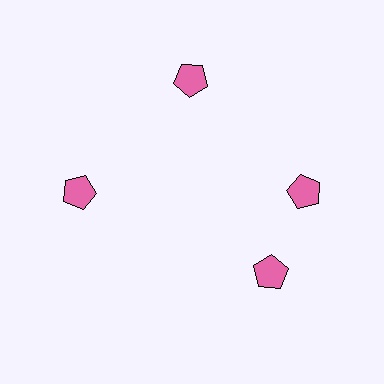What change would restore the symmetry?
The symmetry would be restored by rotating it back into even spacing with its neighbors so that all 4 pentagons sit at equal angles and equal distance from the center.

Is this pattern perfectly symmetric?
No. The 4 pink pentagons are arranged in a ring, but one element near the 6 o'clock position is rotated out of alignment along the ring, breaking the 4-fold rotational symmetry.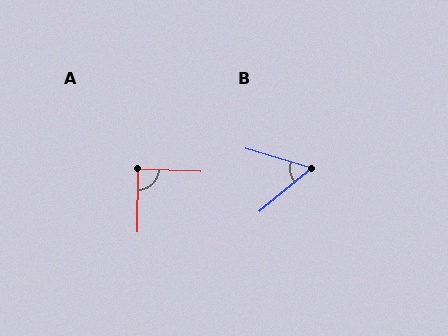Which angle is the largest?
A, at approximately 88 degrees.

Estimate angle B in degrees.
Approximately 56 degrees.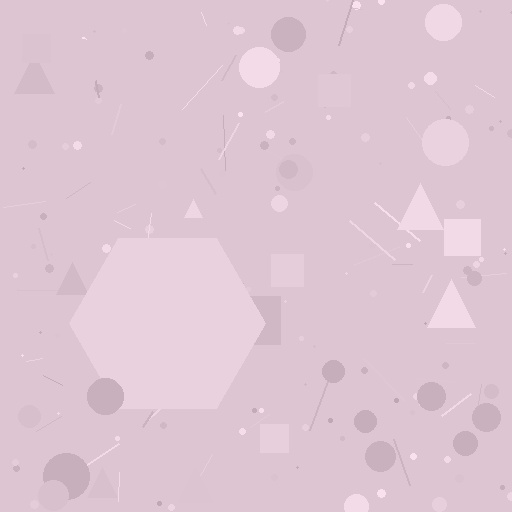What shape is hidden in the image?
A hexagon is hidden in the image.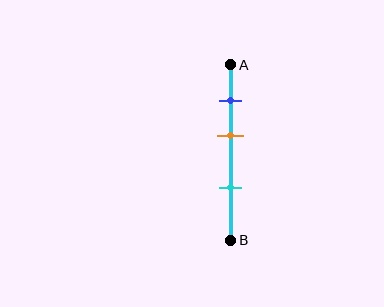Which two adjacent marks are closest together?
The blue and orange marks are the closest adjacent pair.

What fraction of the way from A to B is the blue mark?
The blue mark is approximately 20% (0.2) of the way from A to B.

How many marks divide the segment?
There are 3 marks dividing the segment.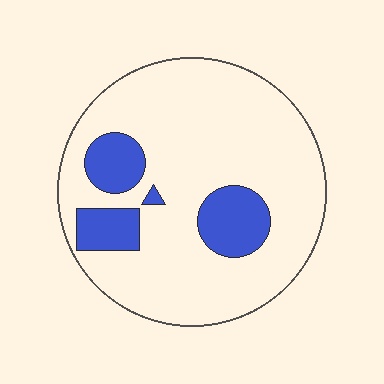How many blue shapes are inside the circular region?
4.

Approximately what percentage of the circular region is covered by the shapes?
Approximately 20%.